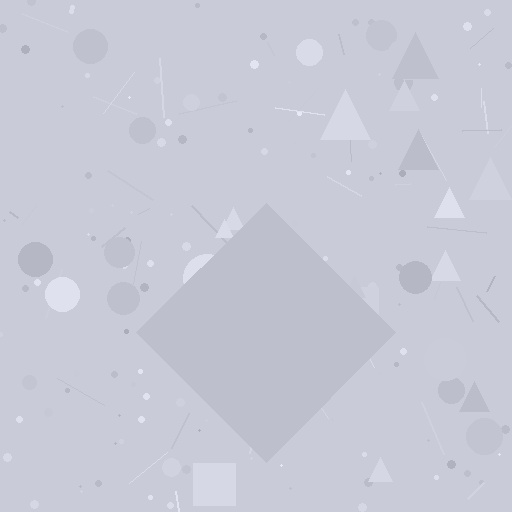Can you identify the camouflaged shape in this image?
The camouflaged shape is a diamond.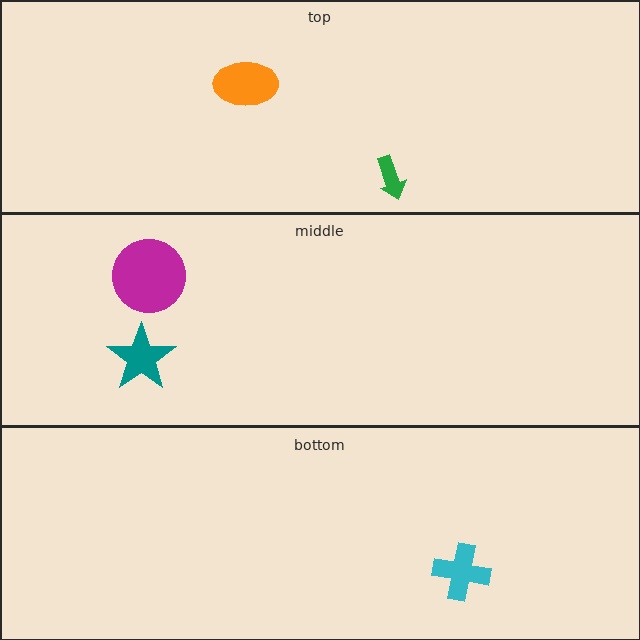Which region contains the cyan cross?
The bottom region.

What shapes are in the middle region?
The teal star, the magenta circle.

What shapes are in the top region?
The green arrow, the orange ellipse.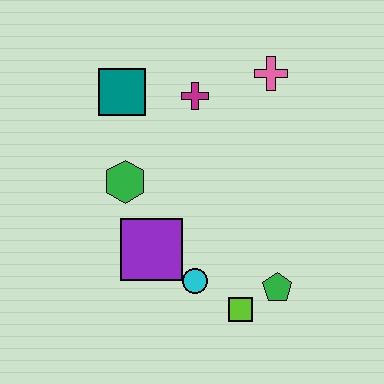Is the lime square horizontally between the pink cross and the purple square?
Yes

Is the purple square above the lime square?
Yes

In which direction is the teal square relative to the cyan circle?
The teal square is above the cyan circle.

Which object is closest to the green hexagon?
The purple square is closest to the green hexagon.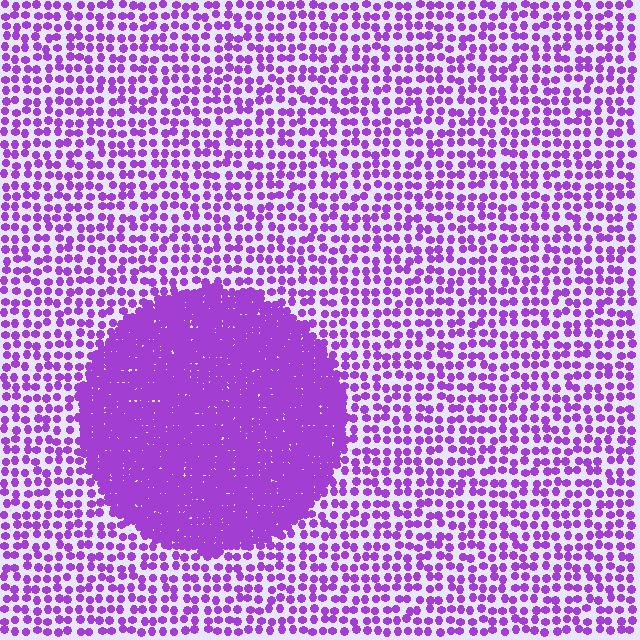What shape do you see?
I see a circle.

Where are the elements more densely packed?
The elements are more densely packed inside the circle boundary.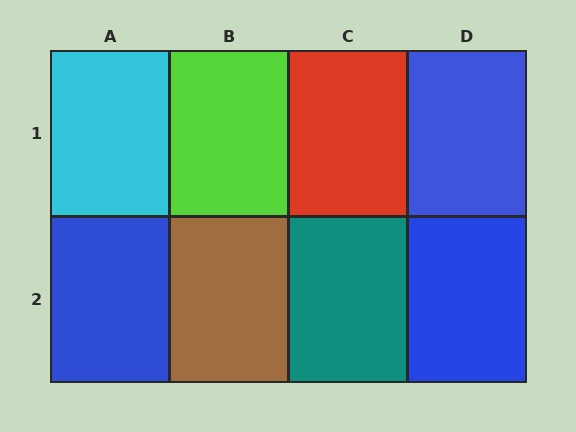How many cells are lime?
1 cell is lime.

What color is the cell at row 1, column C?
Red.